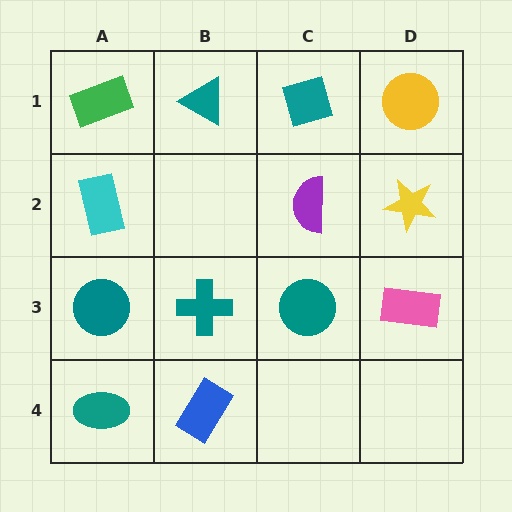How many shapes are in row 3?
4 shapes.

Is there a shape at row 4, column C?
No, that cell is empty.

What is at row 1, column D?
A yellow circle.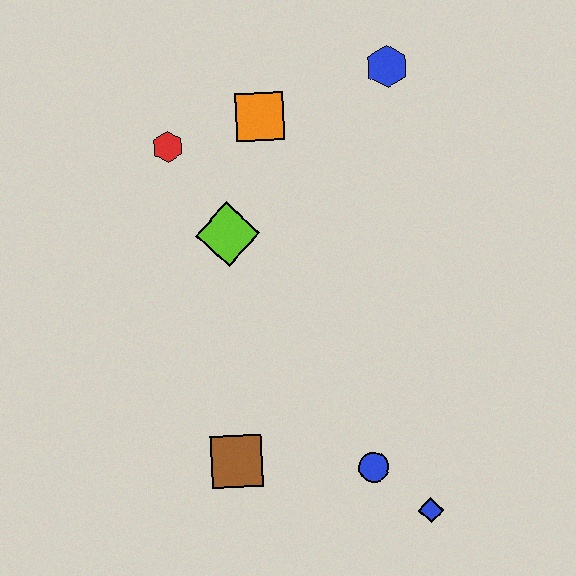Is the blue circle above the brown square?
No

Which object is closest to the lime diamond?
The red hexagon is closest to the lime diamond.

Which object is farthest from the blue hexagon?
The blue diamond is farthest from the blue hexagon.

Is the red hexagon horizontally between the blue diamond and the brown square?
No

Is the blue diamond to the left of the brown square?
No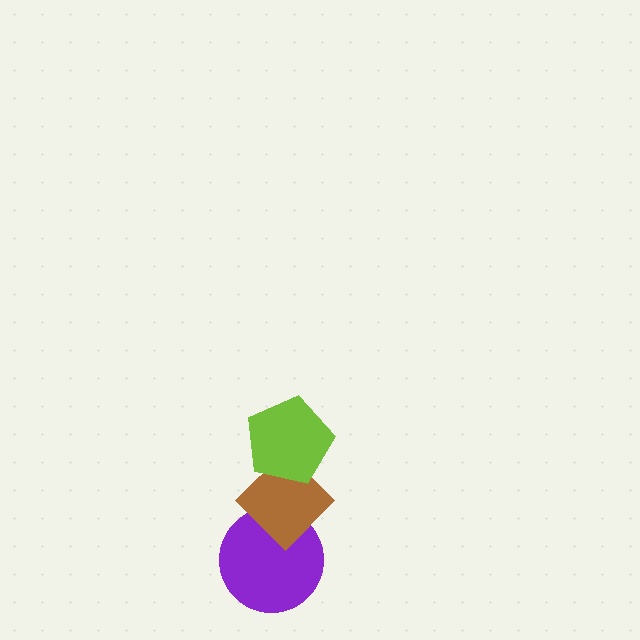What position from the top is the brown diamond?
The brown diamond is 2nd from the top.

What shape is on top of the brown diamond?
The lime pentagon is on top of the brown diamond.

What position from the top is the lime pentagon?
The lime pentagon is 1st from the top.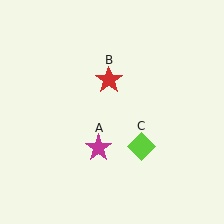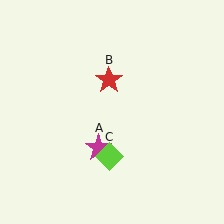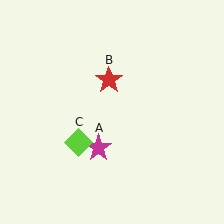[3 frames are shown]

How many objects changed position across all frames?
1 object changed position: lime diamond (object C).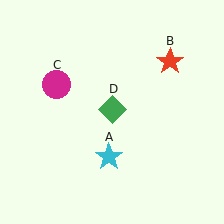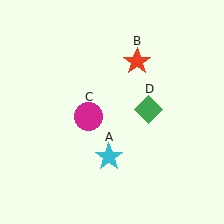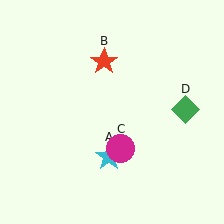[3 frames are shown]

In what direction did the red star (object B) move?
The red star (object B) moved left.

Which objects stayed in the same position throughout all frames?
Cyan star (object A) remained stationary.